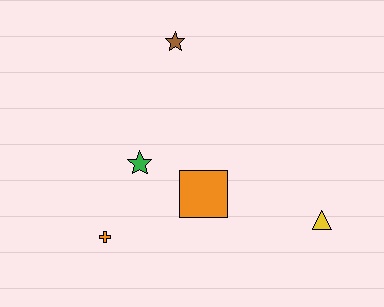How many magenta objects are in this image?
There are no magenta objects.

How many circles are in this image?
There are no circles.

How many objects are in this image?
There are 5 objects.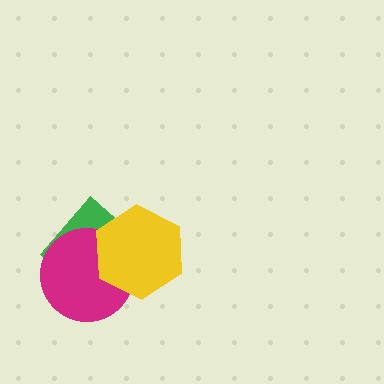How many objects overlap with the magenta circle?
2 objects overlap with the magenta circle.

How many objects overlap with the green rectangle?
2 objects overlap with the green rectangle.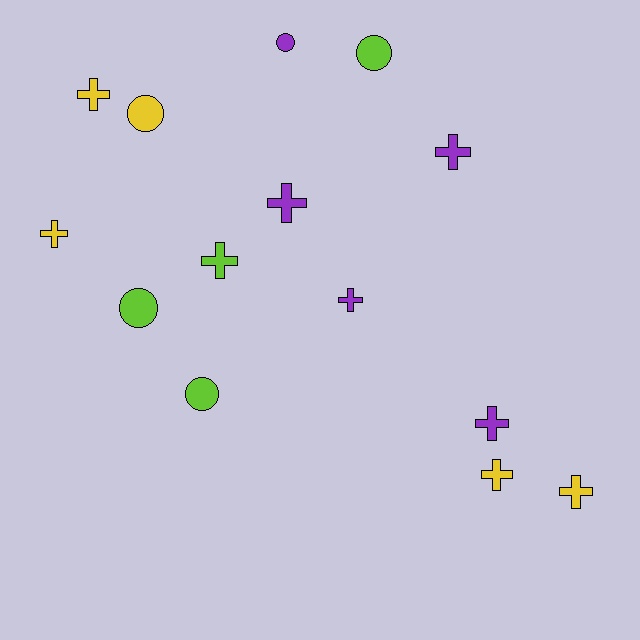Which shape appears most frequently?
Cross, with 9 objects.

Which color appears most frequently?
Purple, with 5 objects.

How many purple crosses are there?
There are 4 purple crosses.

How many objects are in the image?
There are 14 objects.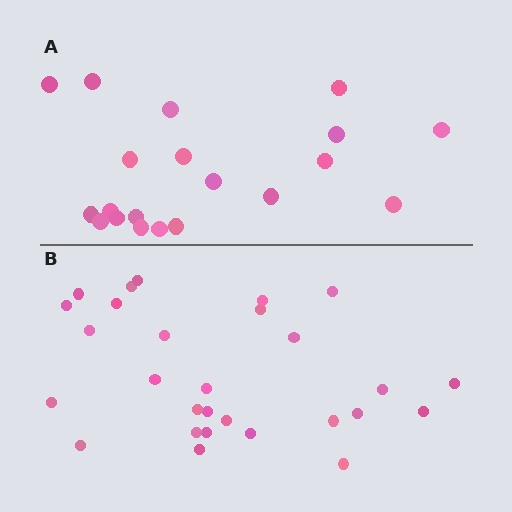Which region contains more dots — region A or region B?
Region B (the bottom region) has more dots.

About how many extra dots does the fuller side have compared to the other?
Region B has roughly 8 or so more dots than region A.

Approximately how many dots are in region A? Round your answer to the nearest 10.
About 20 dots.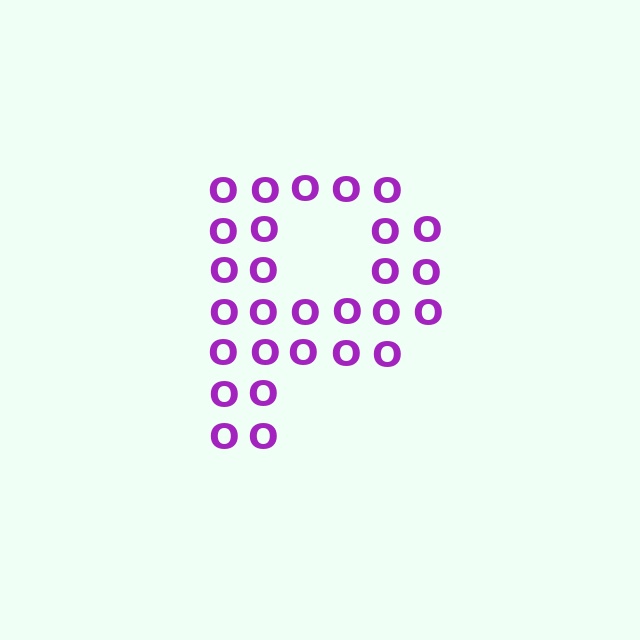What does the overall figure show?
The overall figure shows the letter P.